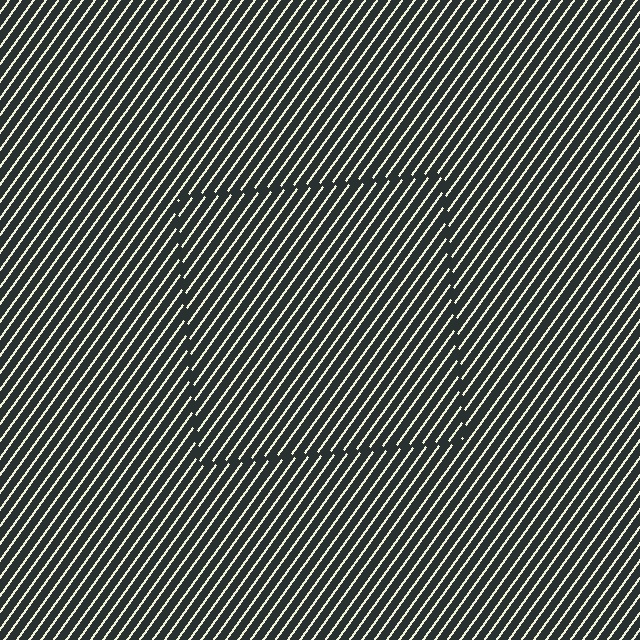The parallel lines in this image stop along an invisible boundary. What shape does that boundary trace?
An illusory square. The interior of the shape contains the same grating, shifted by half a period — the contour is defined by the phase discontinuity where line-ends from the inner and outer gratings abut.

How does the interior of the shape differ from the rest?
The interior of the shape contains the same grating, shifted by half a period — the contour is defined by the phase discontinuity where line-ends from the inner and outer gratings abut.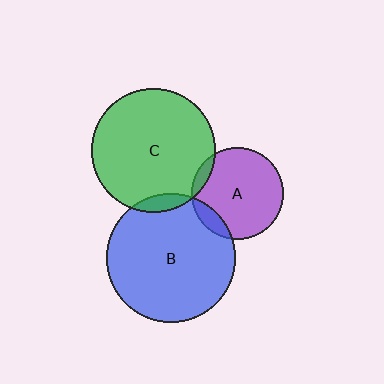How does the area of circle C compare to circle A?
Approximately 1.8 times.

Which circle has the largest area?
Circle B (blue).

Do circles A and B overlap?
Yes.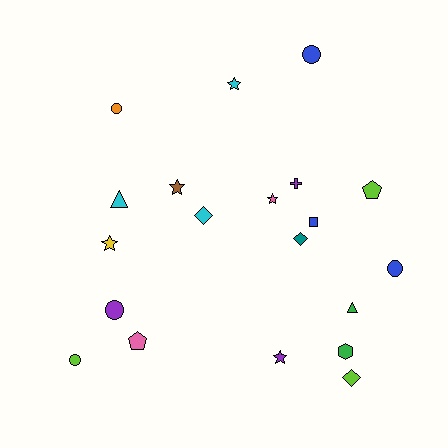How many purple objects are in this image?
There are 3 purple objects.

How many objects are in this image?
There are 20 objects.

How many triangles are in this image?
There are 2 triangles.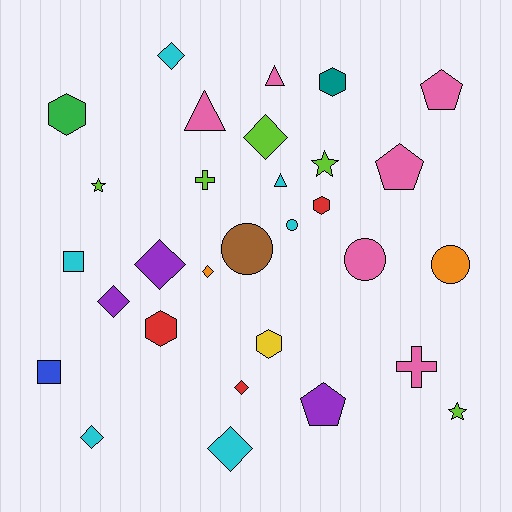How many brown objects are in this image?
There is 1 brown object.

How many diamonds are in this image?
There are 8 diamonds.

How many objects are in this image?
There are 30 objects.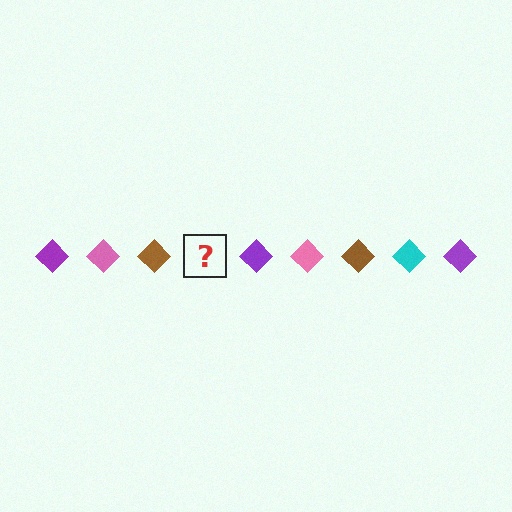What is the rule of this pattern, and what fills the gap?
The rule is that the pattern cycles through purple, pink, brown, cyan diamonds. The gap should be filled with a cyan diamond.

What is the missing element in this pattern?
The missing element is a cyan diamond.